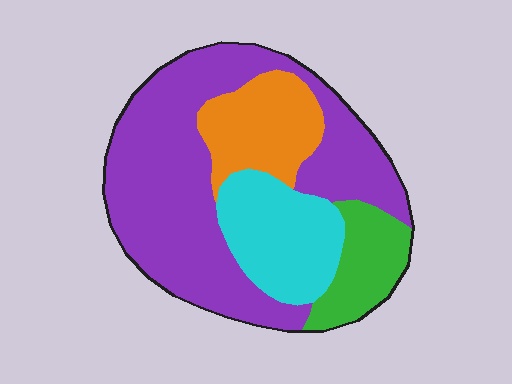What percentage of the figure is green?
Green takes up about one eighth (1/8) of the figure.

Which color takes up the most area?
Purple, at roughly 55%.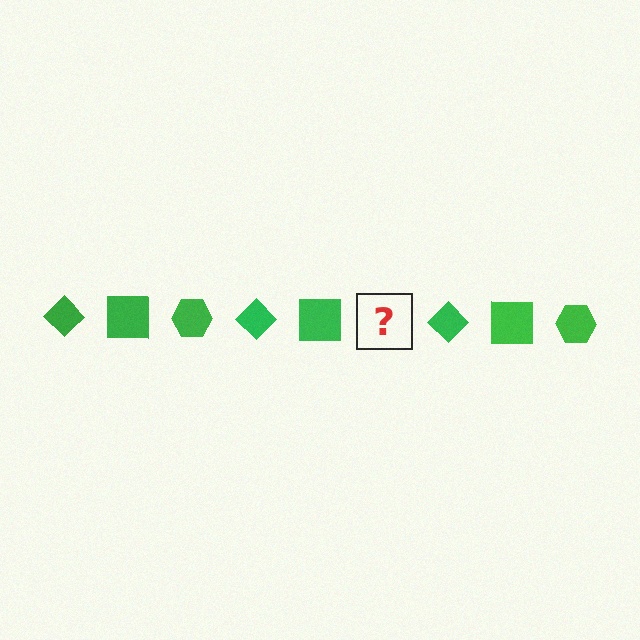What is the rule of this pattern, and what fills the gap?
The rule is that the pattern cycles through diamond, square, hexagon shapes in green. The gap should be filled with a green hexagon.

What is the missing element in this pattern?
The missing element is a green hexagon.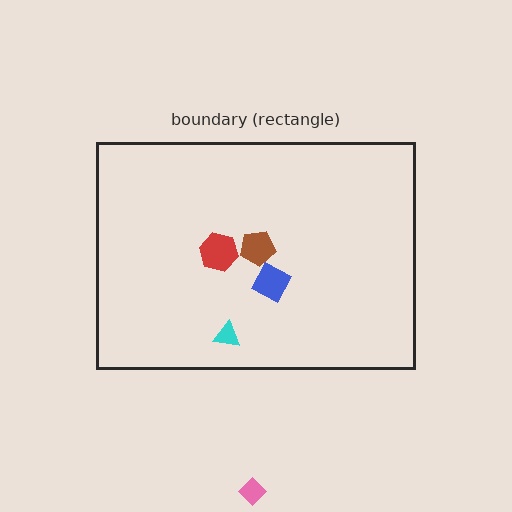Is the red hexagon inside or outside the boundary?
Inside.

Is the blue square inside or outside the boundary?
Inside.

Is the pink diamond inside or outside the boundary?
Outside.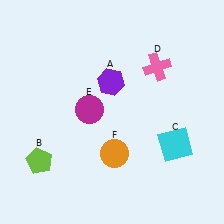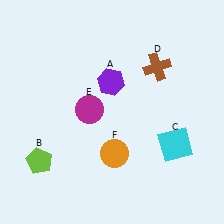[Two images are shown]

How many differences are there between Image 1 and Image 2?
There is 1 difference between the two images.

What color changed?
The cross (D) changed from pink in Image 1 to brown in Image 2.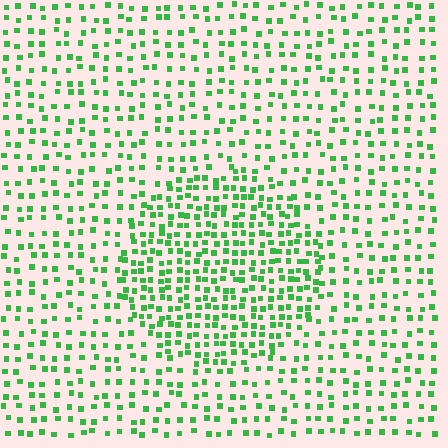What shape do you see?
I see a circle.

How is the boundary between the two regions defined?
The boundary is defined by a change in element density (approximately 1.9x ratio). All elements are the same color, size, and shape.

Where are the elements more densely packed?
The elements are more densely packed inside the circle boundary.